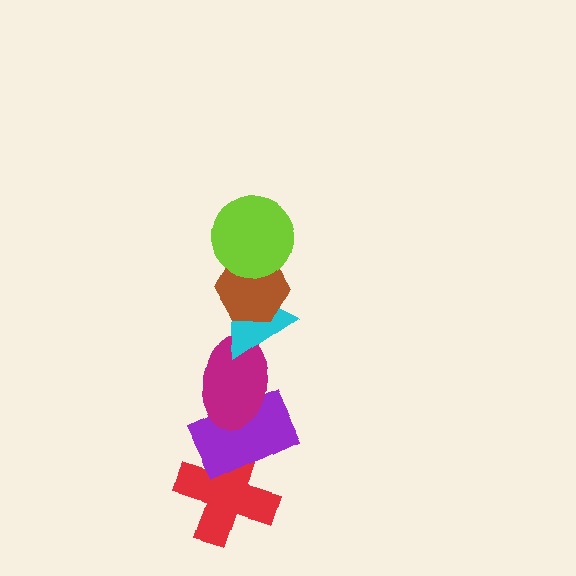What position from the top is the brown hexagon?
The brown hexagon is 2nd from the top.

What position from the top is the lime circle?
The lime circle is 1st from the top.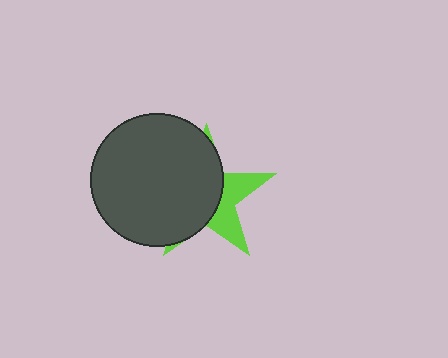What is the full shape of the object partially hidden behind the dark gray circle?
The partially hidden object is a lime star.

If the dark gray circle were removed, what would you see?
You would see the complete lime star.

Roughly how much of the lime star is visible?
A small part of it is visible (roughly 35%).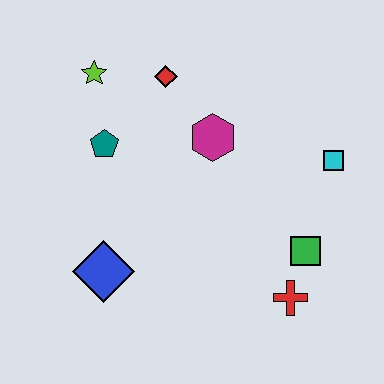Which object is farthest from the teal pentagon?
The red cross is farthest from the teal pentagon.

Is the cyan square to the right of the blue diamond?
Yes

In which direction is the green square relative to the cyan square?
The green square is below the cyan square.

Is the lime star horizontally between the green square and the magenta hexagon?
No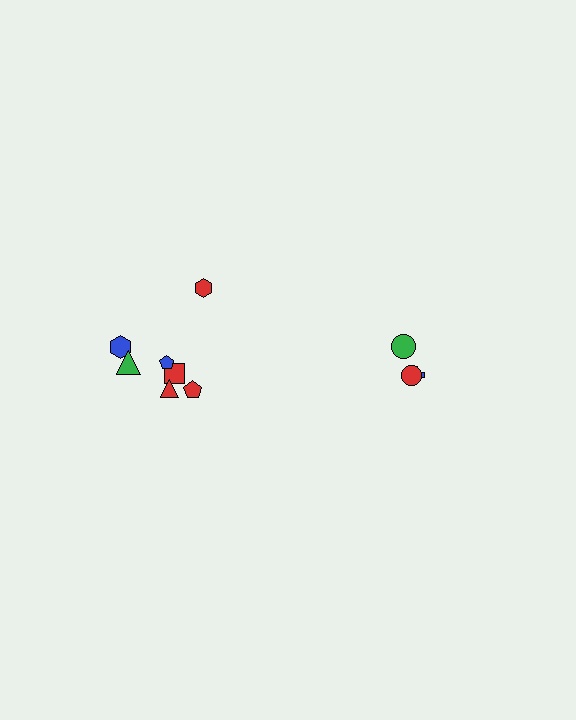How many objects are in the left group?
There are 7 objects.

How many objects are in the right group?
There are 3 objects.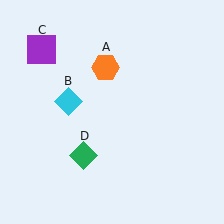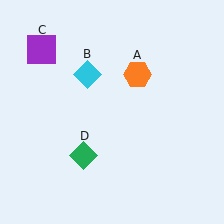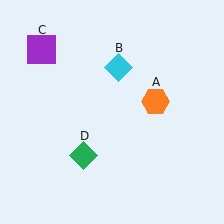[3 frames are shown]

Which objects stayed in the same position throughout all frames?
Purple square (object C) and green diamond (object D) remained stationary.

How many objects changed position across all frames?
2 objects changed position: orange hexagon (object A), cyan diamond (object B).